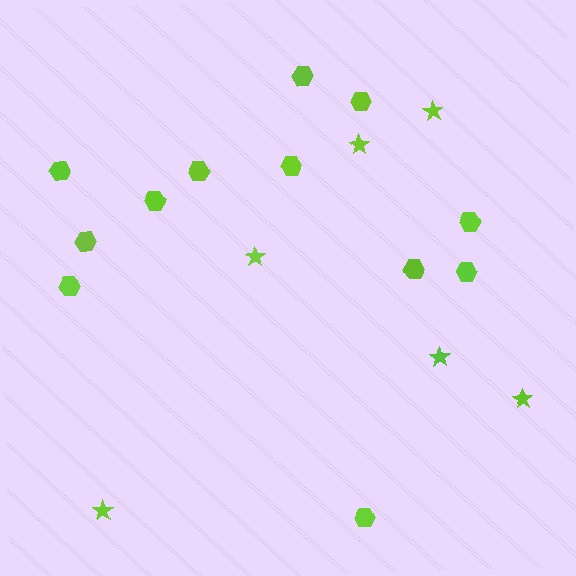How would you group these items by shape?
There are 2 groups: one group of hexagons (12) and one group of stars (6).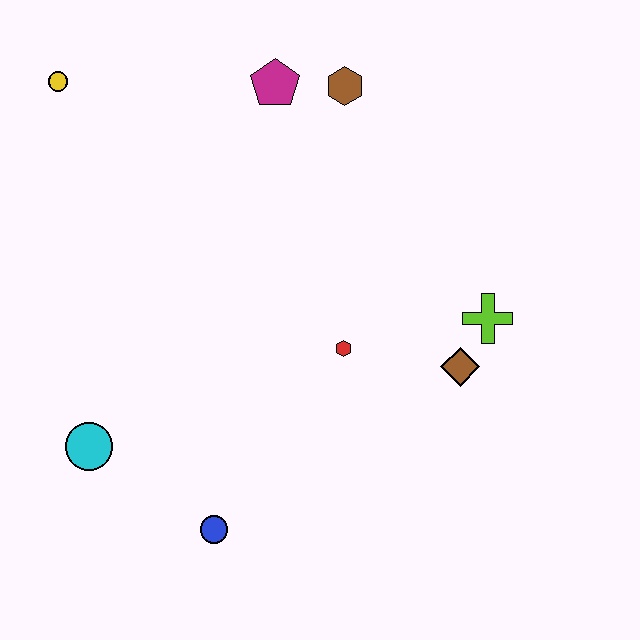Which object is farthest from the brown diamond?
The yellow circle is farthest from the brown diamond.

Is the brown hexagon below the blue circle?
No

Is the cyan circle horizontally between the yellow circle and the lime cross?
Yes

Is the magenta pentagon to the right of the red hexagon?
No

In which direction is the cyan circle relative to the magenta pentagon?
The cyan circle is below the magenta pentagon.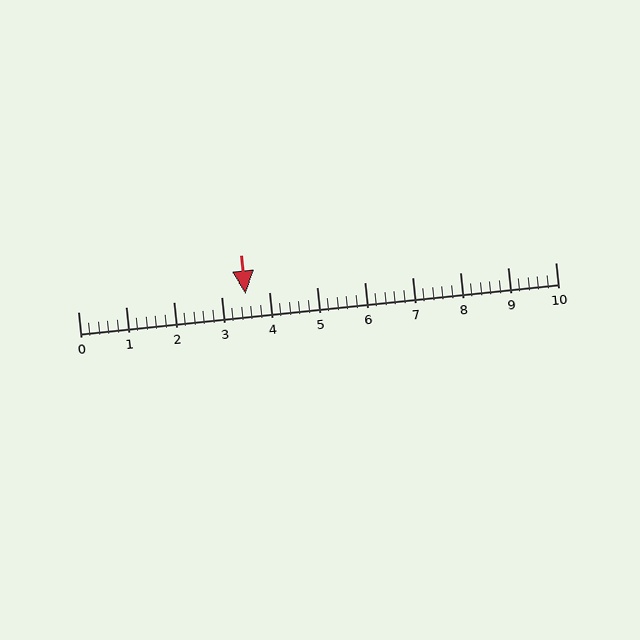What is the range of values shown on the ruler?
The ruler shows values from 0 to 10.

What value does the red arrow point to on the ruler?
The red arrow points to approximately 3.5.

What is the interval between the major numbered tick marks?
The major tick marks are spaced 1 units apart.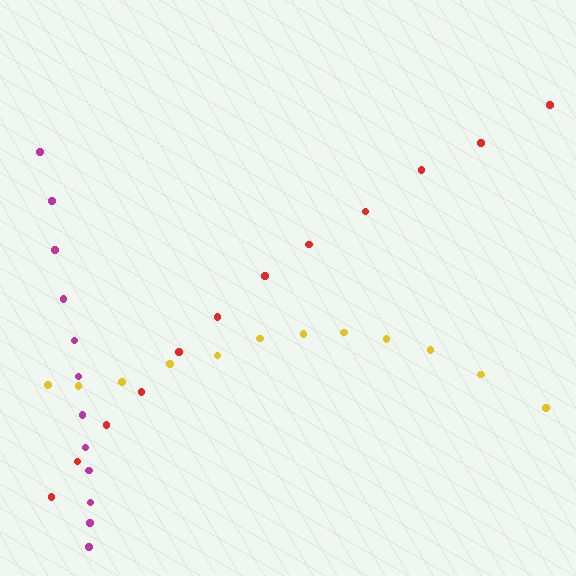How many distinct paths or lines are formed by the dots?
There are 3 distinct paths.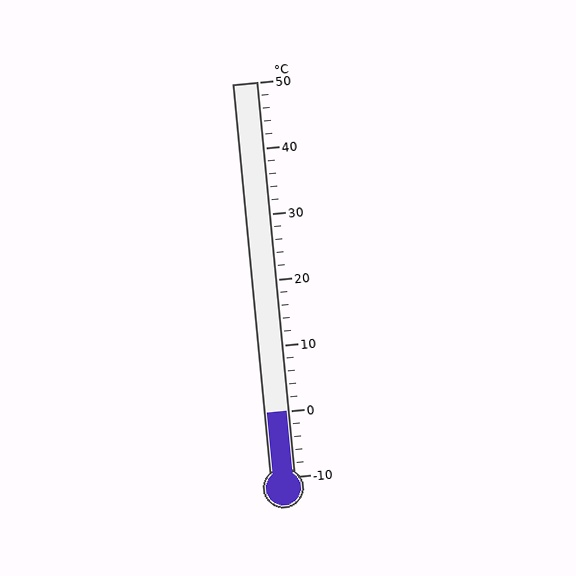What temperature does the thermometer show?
The thermometer shows approximately 0°C.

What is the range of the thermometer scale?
The thermometer scale ranges from -10°C to 50°C.